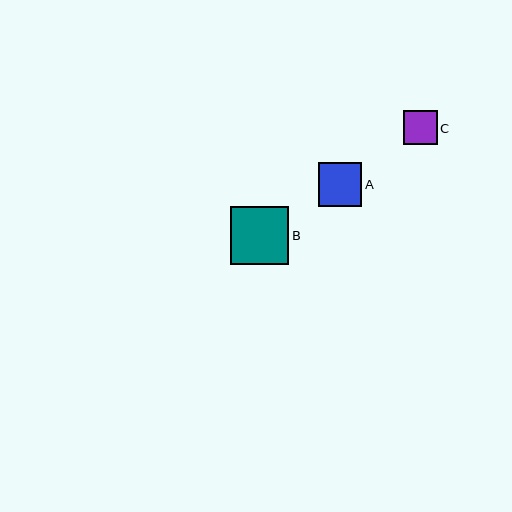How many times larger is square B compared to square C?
Square B is approximately 1.8 times the size of square C.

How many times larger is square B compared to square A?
Square B is approximately 1.4 times the size of square A.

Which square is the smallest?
Square C is the smallest with a size of approximately 34 pixels.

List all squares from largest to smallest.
From largest to smallest: B, A, C.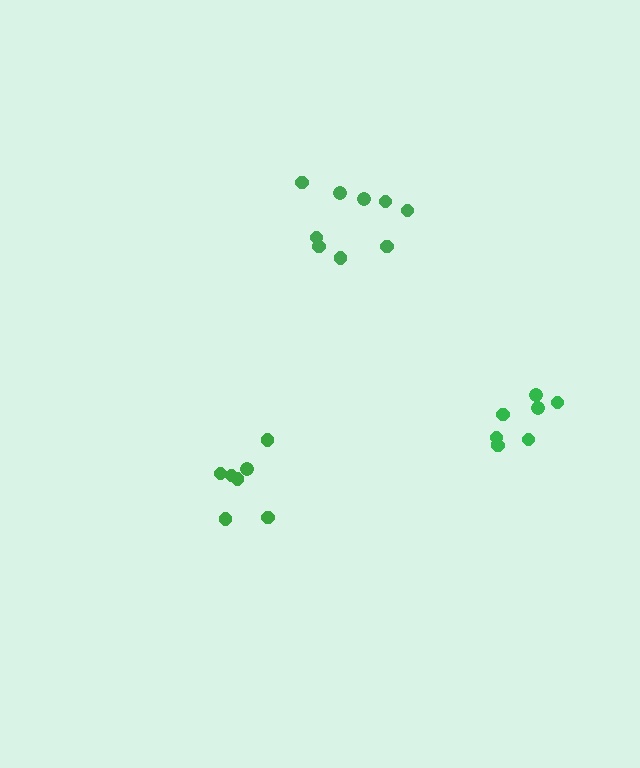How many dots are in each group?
Group 1: 7 dots, Group 2: 9 dots, Group 3: 8 dots (24 total).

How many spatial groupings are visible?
There are 3 spatial groupings.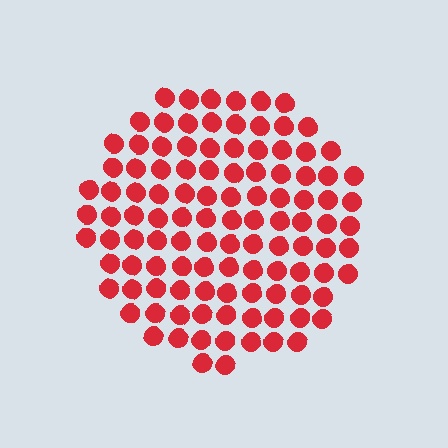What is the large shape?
The large shape is a circle.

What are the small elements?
The small elements are circles.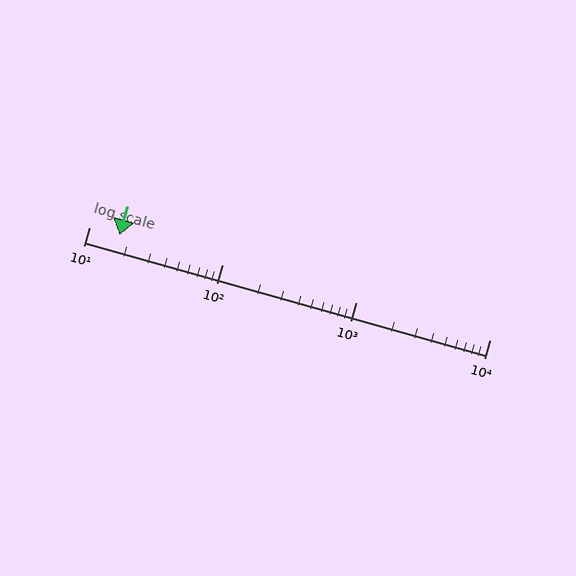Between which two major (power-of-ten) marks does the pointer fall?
The pointer is between 10 and 100.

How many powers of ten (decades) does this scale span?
The scale spans 3 decades, from 10 to 10000.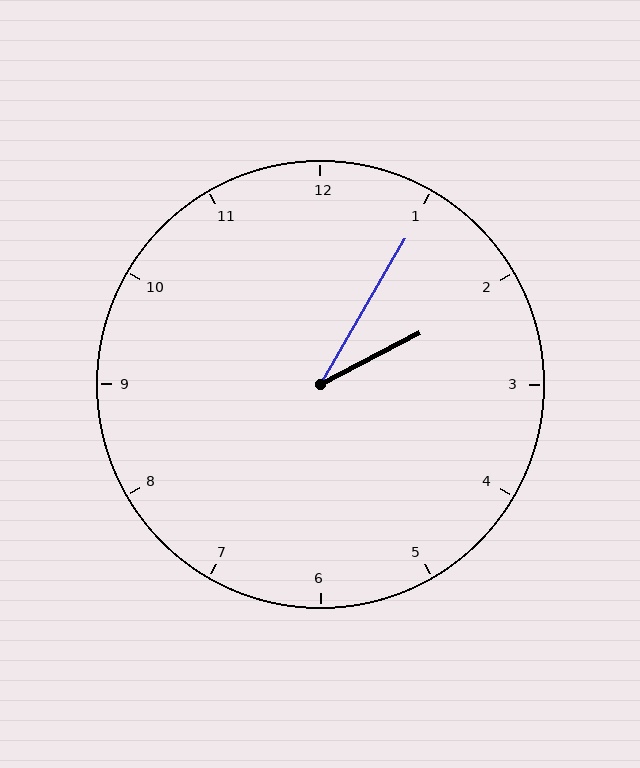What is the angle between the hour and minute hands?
Approximately 32 degrees.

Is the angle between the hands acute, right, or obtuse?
It is acute.